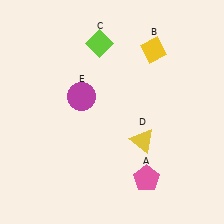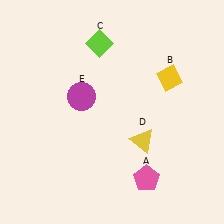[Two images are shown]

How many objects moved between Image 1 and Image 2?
1 object moved between the two images.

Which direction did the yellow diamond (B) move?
The yellow diamond (B) moved down.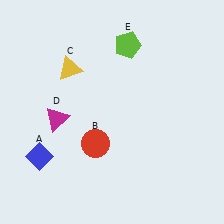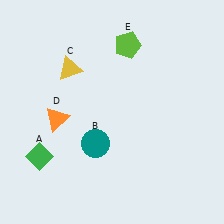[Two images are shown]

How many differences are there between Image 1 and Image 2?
There are 3 differences between the two images.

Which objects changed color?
A changed from blue to green. B changed from red to teal. D changed from magenta to orange.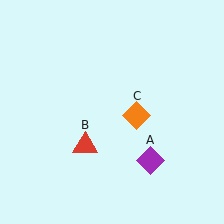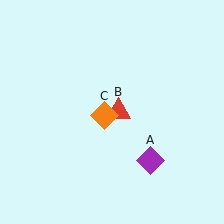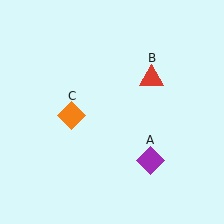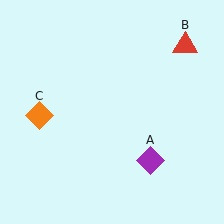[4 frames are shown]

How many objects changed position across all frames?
2 objects changed position: red triangle (object B), orange diamond (object C).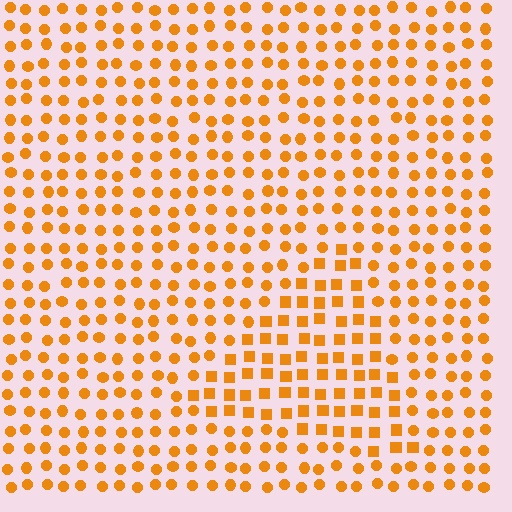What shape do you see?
I see a triangle.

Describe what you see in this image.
The image is filled with small orange elements arranged in a uniform grid. A triangle-shaped region contains squares, while the surrounding area contains circles. The boundary is defined purely by the change in element shape.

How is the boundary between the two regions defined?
The boundary is defined by a change in element shape: squares inside vs. circles outside. All elements share the same color and spacing.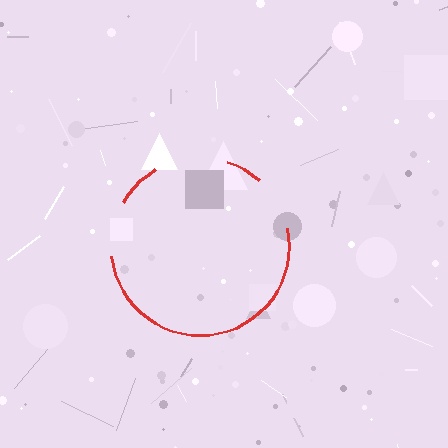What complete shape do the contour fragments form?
The contour fragments form a circle.